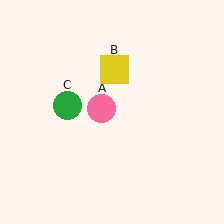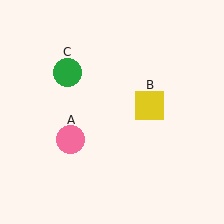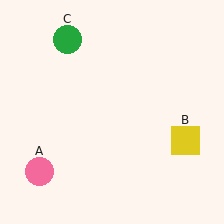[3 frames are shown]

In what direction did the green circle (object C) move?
The green circle (object C) moved up.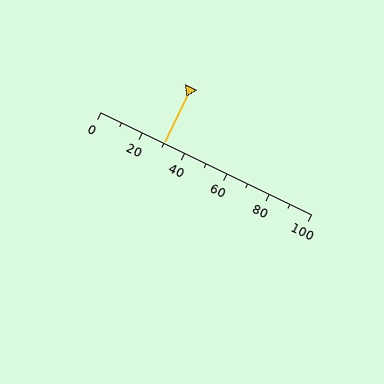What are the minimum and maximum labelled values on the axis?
The axis runs from 0 to 100.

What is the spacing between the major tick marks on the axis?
The major ticks are spaced 20 apart.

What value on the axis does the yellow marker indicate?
The marker indicates approximately 30.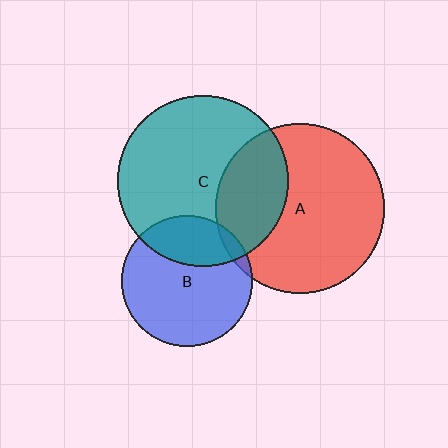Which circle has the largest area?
Circle C (teal).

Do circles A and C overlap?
Yes.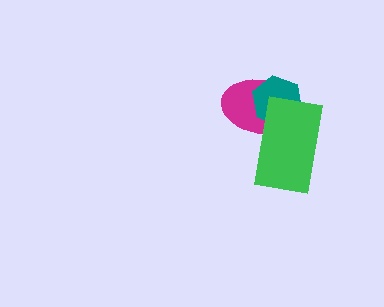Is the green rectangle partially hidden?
No, no other shape covers it.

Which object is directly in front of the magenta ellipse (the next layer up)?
The teal hexagon is directly in front of the magenta ellipse.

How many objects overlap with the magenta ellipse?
2 objects overlap with the magenta ellipse.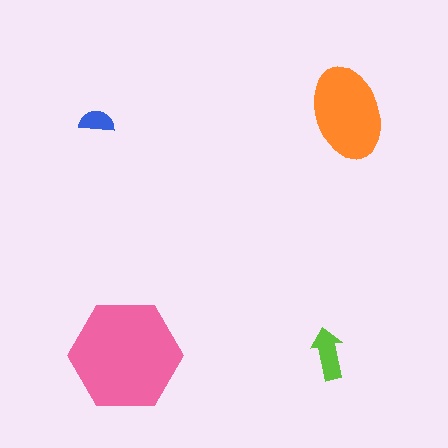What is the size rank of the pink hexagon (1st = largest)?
1st.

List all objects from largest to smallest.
The pink hexagon, the orange ellipse, the lime arrow, the blue semicircle.